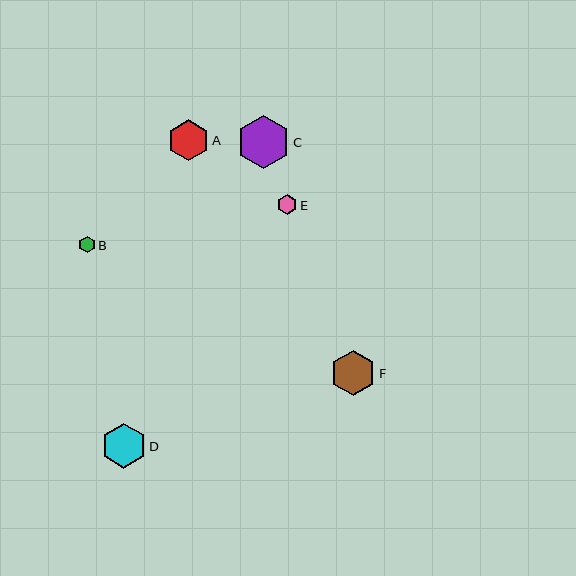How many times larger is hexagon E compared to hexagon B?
Hexagon E is approximately 1.2 times the size of hexagon B.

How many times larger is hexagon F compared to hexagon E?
Hexagon F is approximately 2.2 times the size of hexagon E.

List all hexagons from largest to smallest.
From largest to smallest: C, F, D, A, E, B.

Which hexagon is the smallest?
Hexagon B is the smallest with a size of approximately 16 pixels.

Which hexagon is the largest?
Hexagon C is the largest with a size of approximately 53 pixels.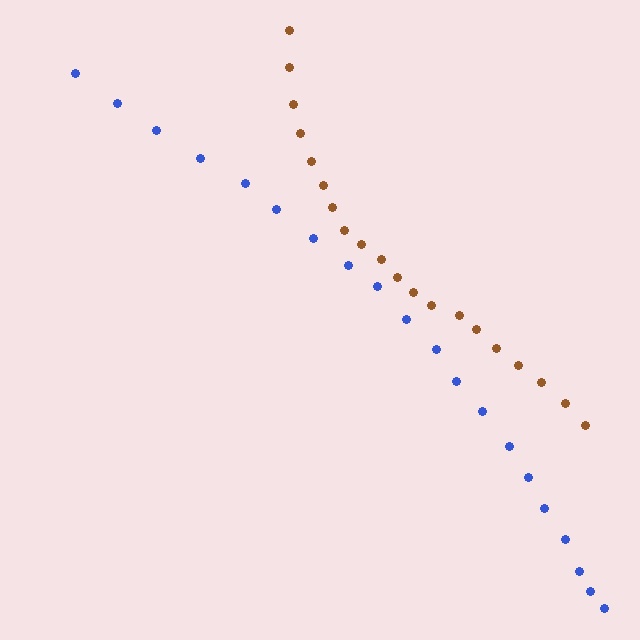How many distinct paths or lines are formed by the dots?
There are 2 distinct paths.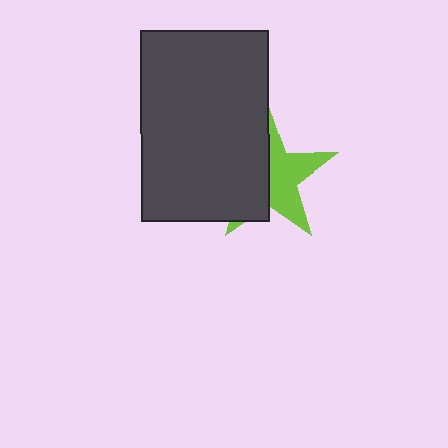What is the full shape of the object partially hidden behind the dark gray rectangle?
The partially hidden object is a lime star.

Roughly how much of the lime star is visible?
About half of it is visible (roughly 50%).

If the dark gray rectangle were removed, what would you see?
You would see the complete lime star.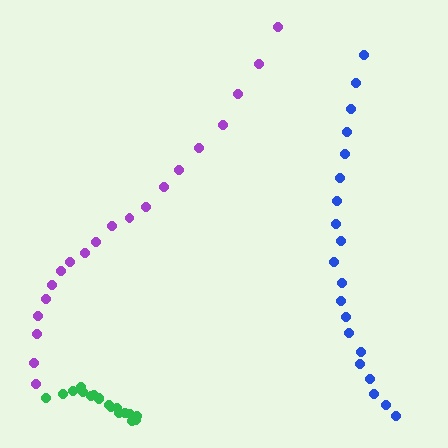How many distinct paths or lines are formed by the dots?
There are 3 distinct paths.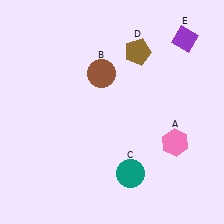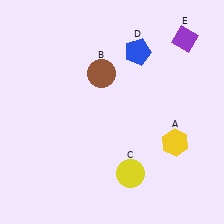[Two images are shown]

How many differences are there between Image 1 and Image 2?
There are 3 differences between the two images.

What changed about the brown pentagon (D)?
In Image 1, D is brown. In Image 2, it changed to blue.